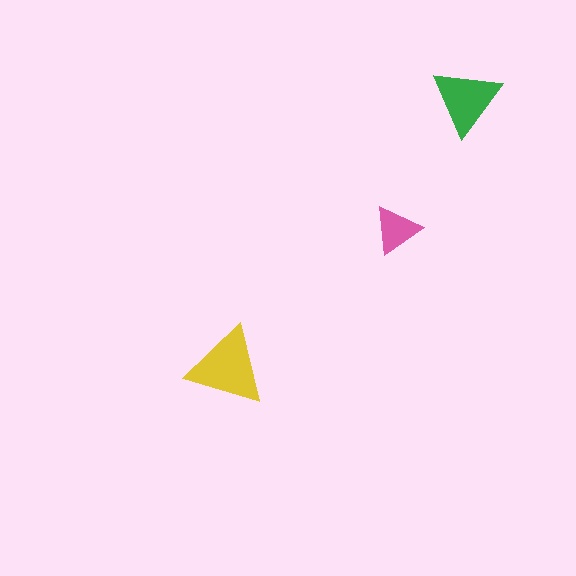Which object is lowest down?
The yellow triangle is bottommost.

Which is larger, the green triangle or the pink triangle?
The green one.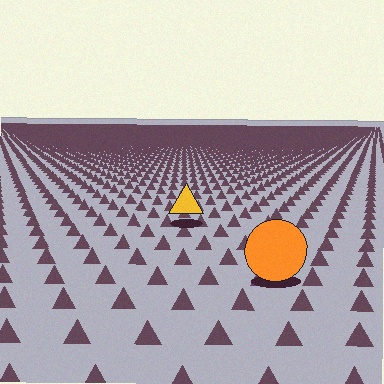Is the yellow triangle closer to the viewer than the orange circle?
No. The orange circle is closer — you can tell from the texture gradient: the ground texture is coarser near it.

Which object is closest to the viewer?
The orange circle is closest. The texture marks near it are larger and more spread out.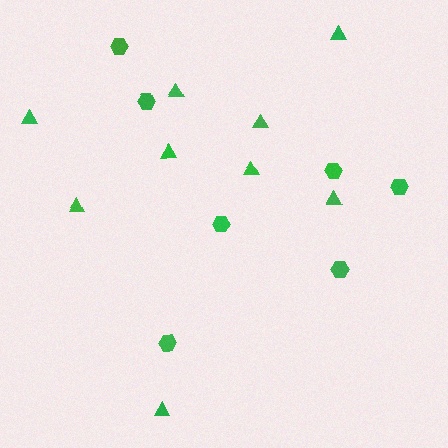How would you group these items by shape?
There are 2 groups: one group of hexagons (7) and one group of triangles (9).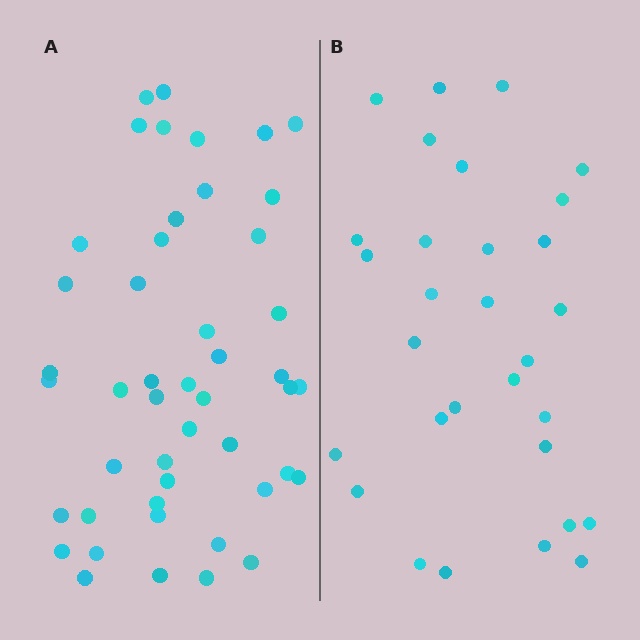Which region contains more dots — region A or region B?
Region A (the left region) has more dots.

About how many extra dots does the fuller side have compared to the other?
Region A has approximately 15 more dots than region B.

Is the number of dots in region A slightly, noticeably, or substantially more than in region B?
Region A has substantially more. The ratio is roughly 1.6 to 1.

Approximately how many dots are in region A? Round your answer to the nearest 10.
About 50 dots. (The exact count is 47, which rounds to 50.)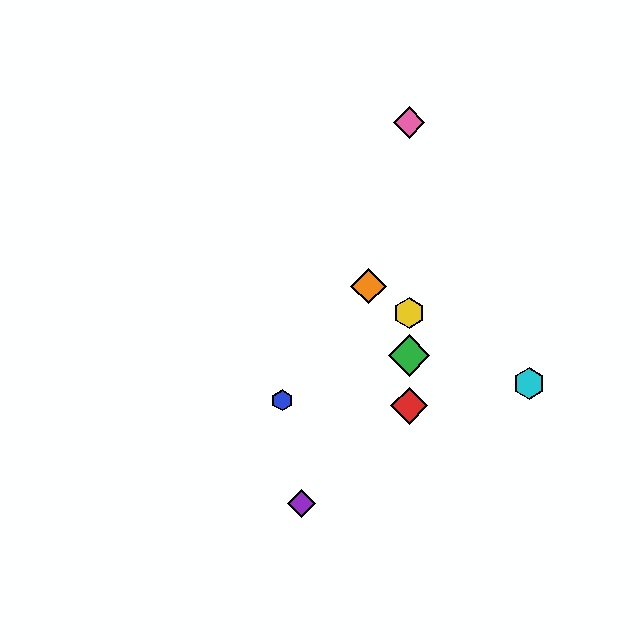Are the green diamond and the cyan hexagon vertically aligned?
No, the green diamond is at x≈409 and the cyan hexagon is at x≈529.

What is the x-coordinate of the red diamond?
The red diamond is at x≈409.